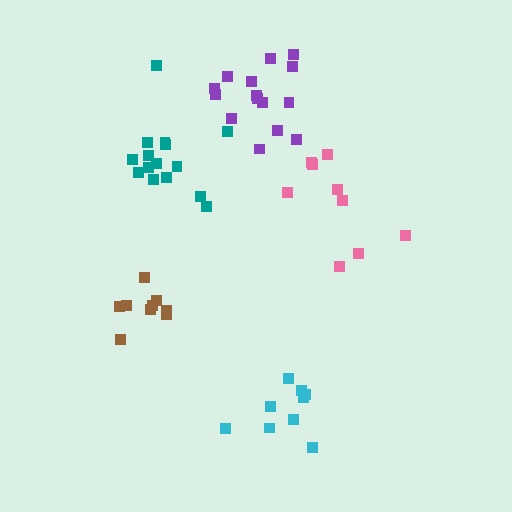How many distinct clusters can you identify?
There are 5 distinct clusters.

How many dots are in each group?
Group 1: 9 dots, Group 2: 9 dots, Group 3: 9 dots, Group 4: 15 dots, Group 5: 15 dots (57 total).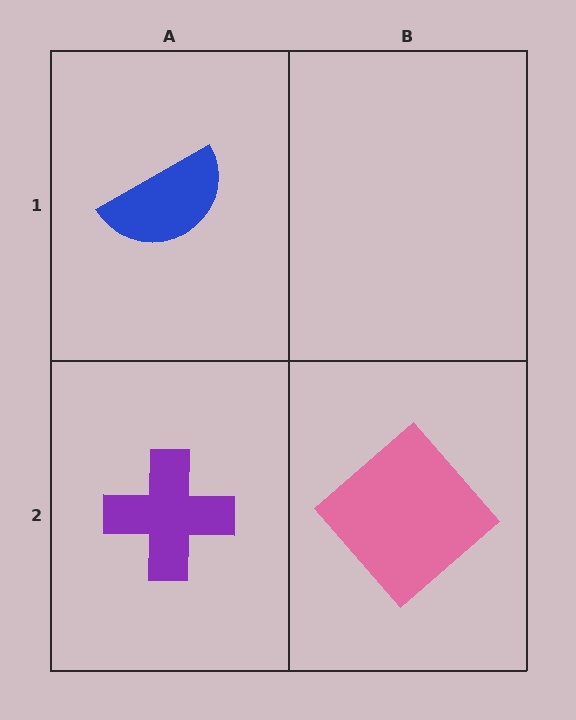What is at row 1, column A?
A blue semicircle.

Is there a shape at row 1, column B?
No, that cell is empty.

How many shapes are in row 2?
2 shapes.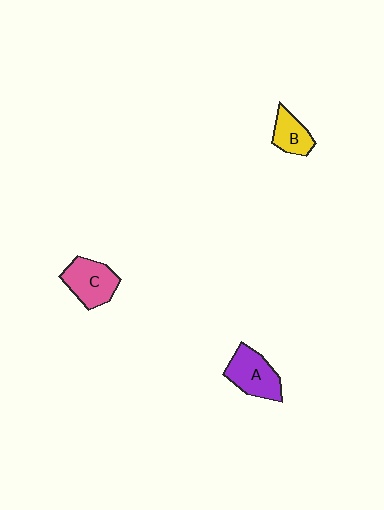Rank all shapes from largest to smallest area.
From largest to smallest: A (purple), C (pink), B (yellow).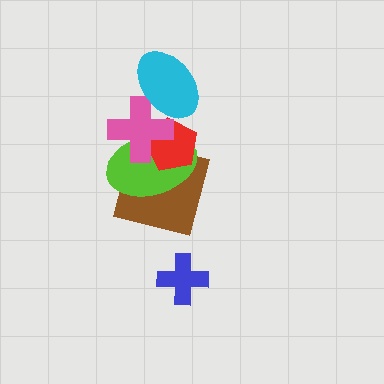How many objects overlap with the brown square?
3 objects overlap with the brown square.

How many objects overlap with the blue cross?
0 objects overlap with the blue cross.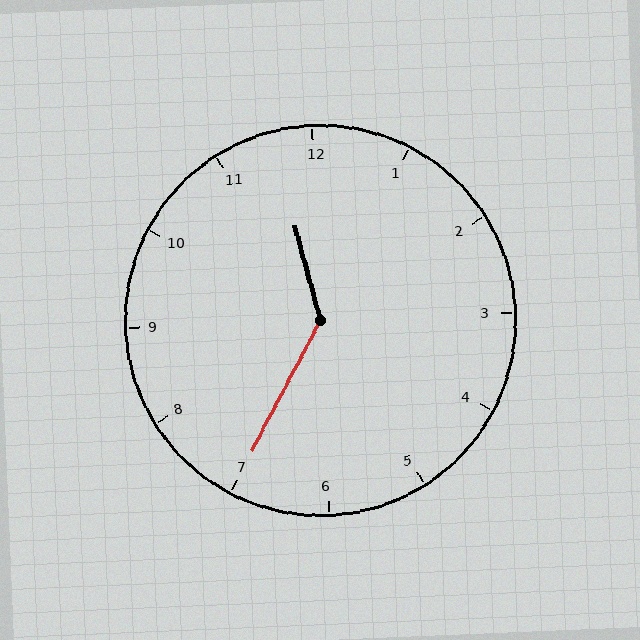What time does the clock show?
11:35.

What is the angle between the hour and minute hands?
Approximately 138 degrees.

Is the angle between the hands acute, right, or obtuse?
It is obtuse.